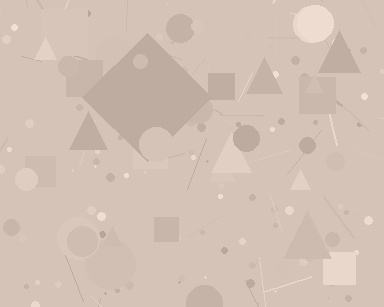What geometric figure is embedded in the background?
A diamond is embedded in the background.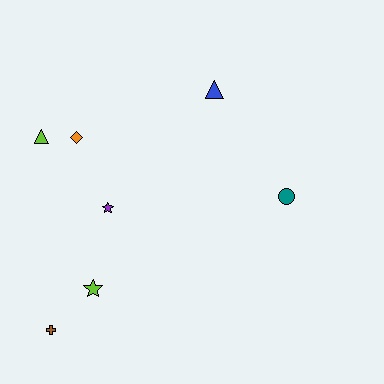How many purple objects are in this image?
There is 1 purple object.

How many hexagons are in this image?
There are no hexagons.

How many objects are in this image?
There are 7 objects.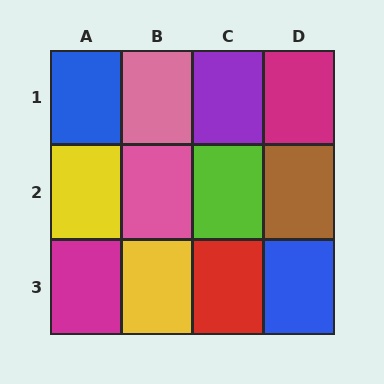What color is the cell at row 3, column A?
Magenta.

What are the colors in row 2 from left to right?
Yellow, pink, lime, brown.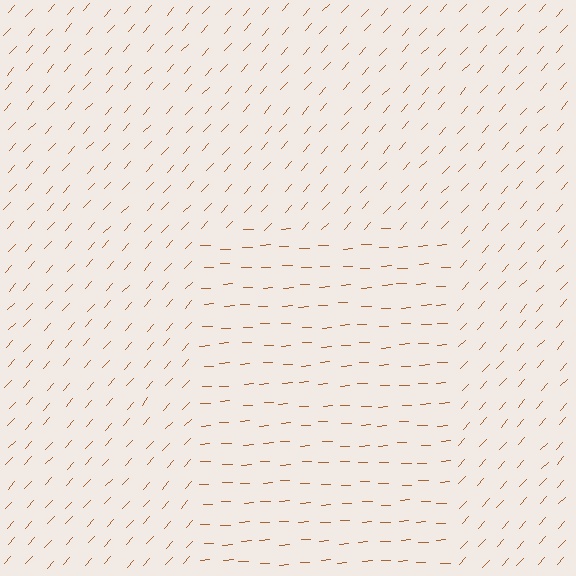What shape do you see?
I see a rectangle.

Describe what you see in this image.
The image is filled with small brown line segments. A rectangle region in the image has lines oriented differently from the surrounding lines, creating a visible texture boundary.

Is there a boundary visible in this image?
Yes, there is a texture boundary formed by a change in line orientation.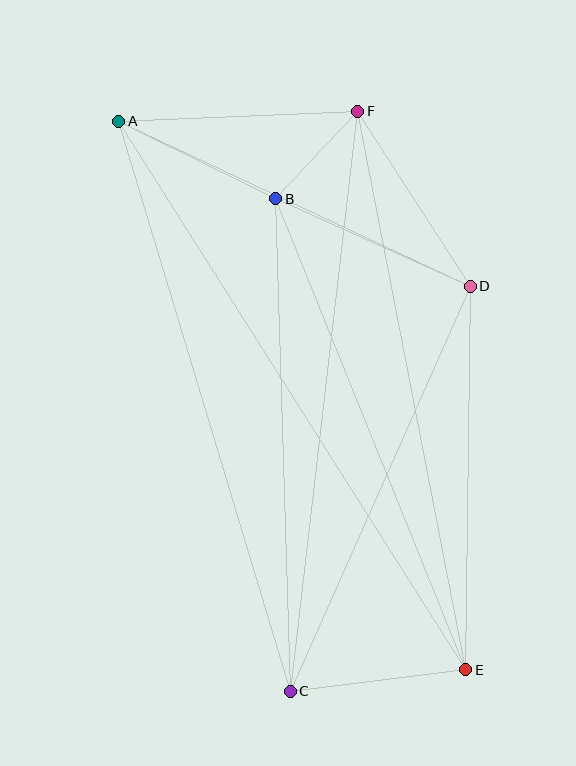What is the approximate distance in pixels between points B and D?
The distance between B and D is approximately 213 pixels.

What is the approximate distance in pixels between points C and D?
The distance between C and D is approximately 443 pixels.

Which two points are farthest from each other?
Points A and E are farthest from each other.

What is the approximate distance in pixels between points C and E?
The distance between C and E is approximately 176 pixels.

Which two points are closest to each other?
Points B and F are closest to each other.